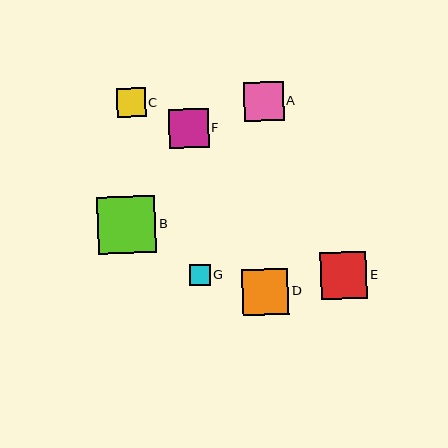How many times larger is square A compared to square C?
Square A is approximately 1.4 times the size of square C.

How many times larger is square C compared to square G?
Square C is approximately 1.4 times the size of square G.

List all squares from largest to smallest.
From largest to smallest: B, E, D, A, F, C, G.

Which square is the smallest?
Square G is the smallest with a size of approximately 21 pixels.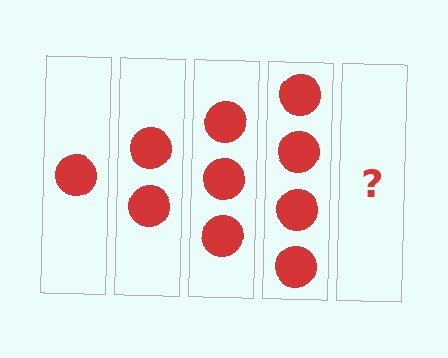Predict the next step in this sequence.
The next step is 5 circles.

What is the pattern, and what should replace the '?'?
The pattern is that each step adds one more circle. The '?' should be 5 circles.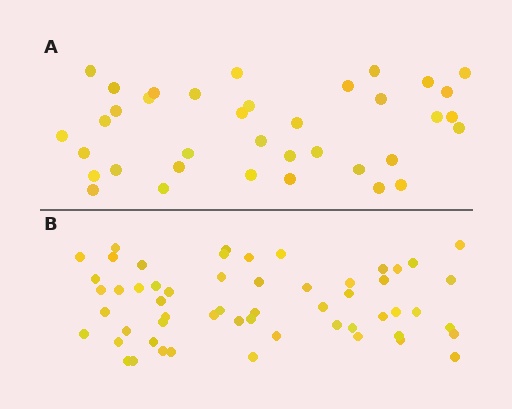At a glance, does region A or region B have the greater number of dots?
Region B (the bottom region) has more dots.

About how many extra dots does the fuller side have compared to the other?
Region B has approximately 20 more dots than region A.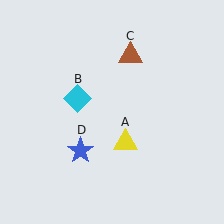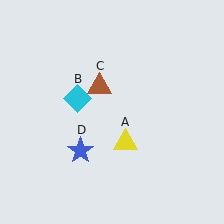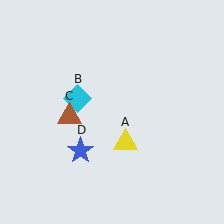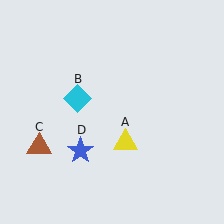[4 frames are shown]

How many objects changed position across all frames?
1 object changed position: brown triangle (object C).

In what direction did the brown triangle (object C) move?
The brown triangle (object C) moved down and to the left.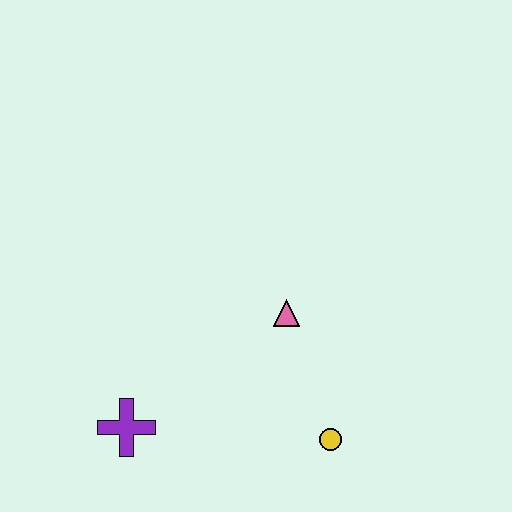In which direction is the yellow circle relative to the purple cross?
The yellow circle is to the right of the purple cross.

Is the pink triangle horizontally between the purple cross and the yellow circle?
Yes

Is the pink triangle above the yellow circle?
Yes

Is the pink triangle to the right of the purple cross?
Yes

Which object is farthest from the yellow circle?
The purple cross is farthest from the yellow circle.